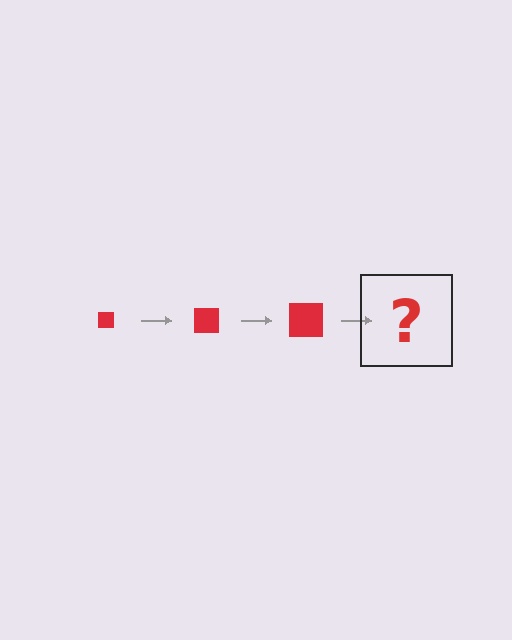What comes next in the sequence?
The next element should be a red square, larger than the previous one.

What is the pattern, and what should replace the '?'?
The pattern is that the square gets progressively larger each step. The '?' should be a red square, larger than the previous one.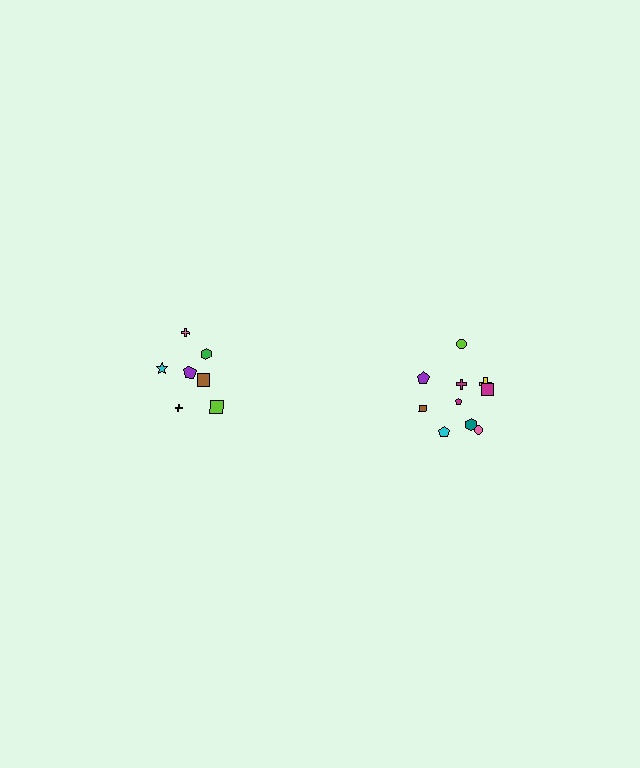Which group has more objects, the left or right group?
The right group.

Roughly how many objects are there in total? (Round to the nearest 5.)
Roughly 15 objects in total.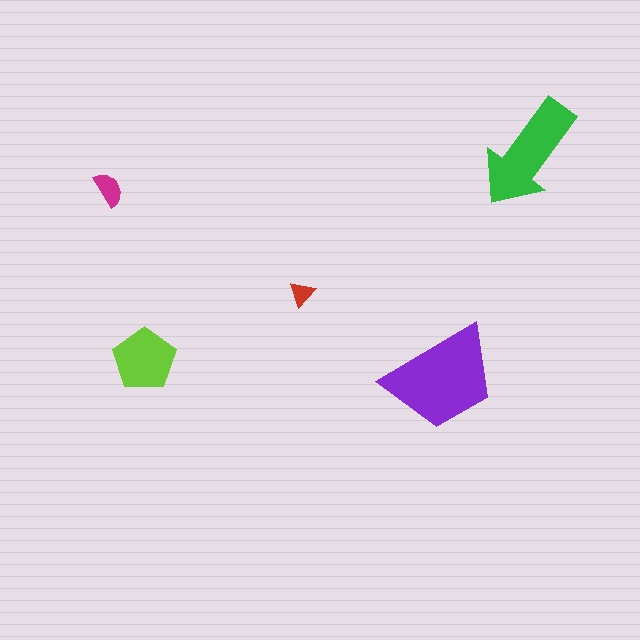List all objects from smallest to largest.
The red triangle, the magenta semicircle, the lime pentagon, the green arrow, the purple trapezoid.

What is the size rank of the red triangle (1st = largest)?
5th.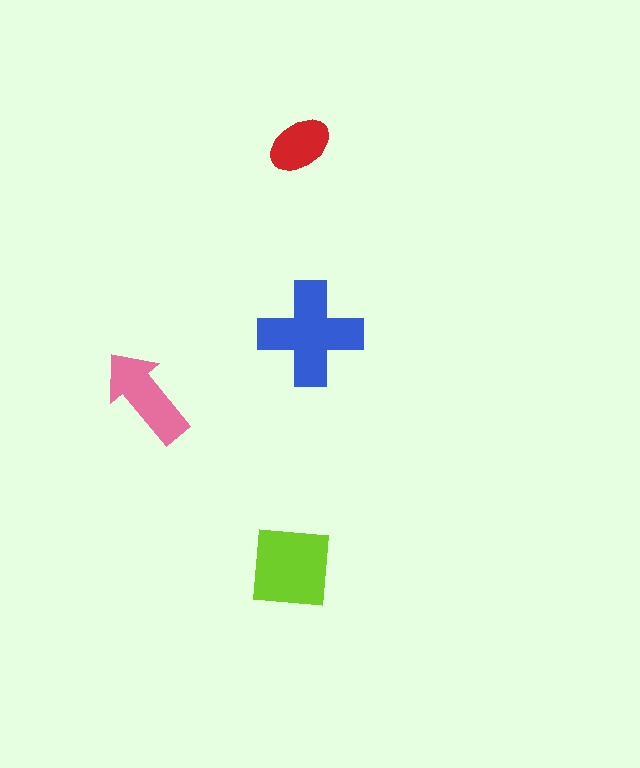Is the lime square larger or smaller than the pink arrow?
Larger.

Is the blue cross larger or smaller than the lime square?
Larger.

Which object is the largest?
The blue cross.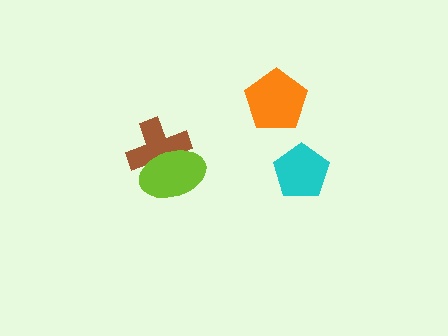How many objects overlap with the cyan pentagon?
0 objects overlap with the cyan pentagon.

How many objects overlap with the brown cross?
1 object overlaps with the brown cross.